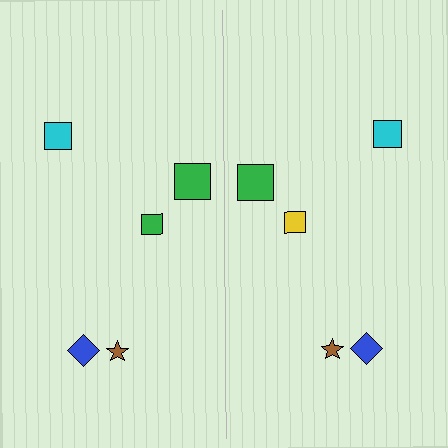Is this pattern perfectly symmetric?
No, the pattern is not perfectly symmetric. The yellow square on the right side breaks the symmetry — its mirror counterpart is green.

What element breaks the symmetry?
The yellow square on the right side breaks the symmetry — its mirror counterpart is green.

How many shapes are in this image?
There are 10 shapes in this image.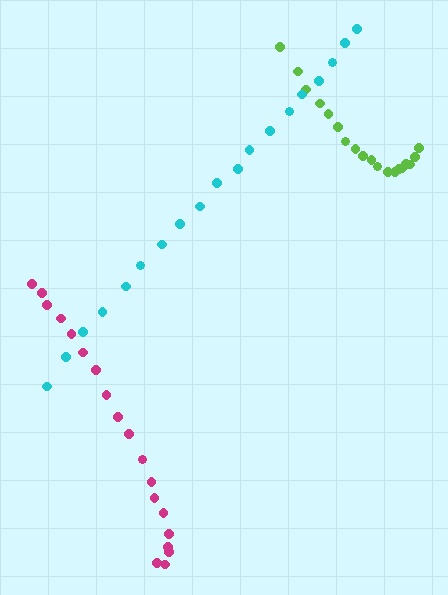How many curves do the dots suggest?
There are 3 distinct paths.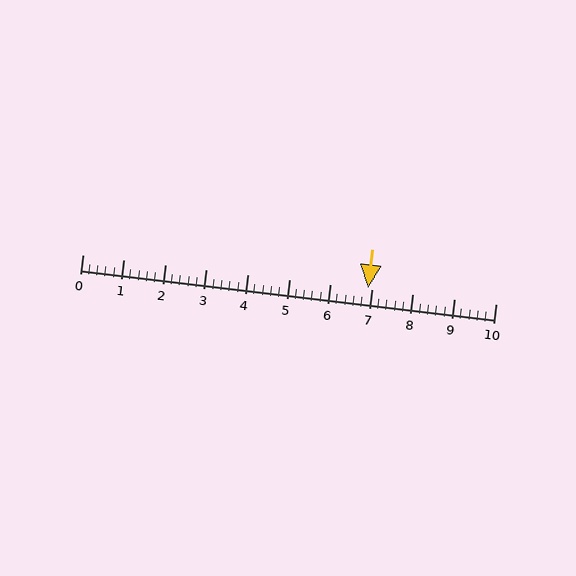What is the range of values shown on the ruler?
The ruler shows values from 0 to 10.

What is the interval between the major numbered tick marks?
The major tick marks are spaced 1 units apart.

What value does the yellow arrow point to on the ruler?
The yellow arrow points to approximately 6.9.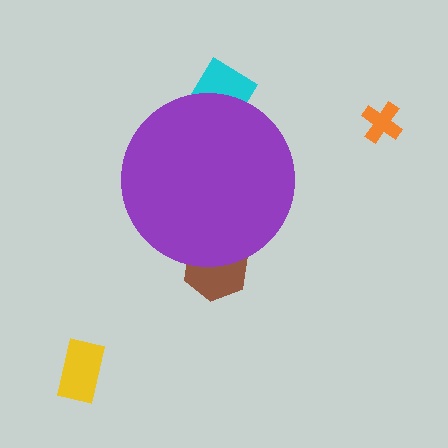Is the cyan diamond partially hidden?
Yes, the cyan diamond is partially hidden behind the purple circle.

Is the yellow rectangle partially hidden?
No, the yellow rectangle is fully visible.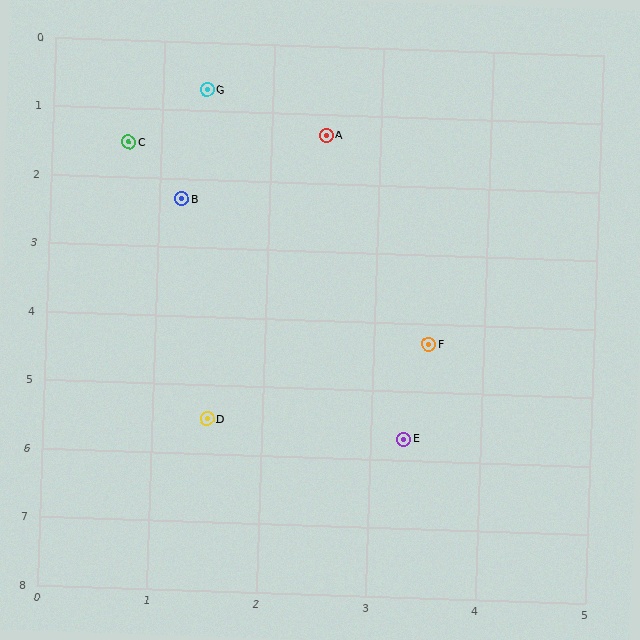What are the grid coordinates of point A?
Point A is at approximately (2.5, 1.3).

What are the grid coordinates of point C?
Point C is at approximately (0.7, 1.5).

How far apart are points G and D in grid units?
Points G and D are about 4.8 grid units apart.